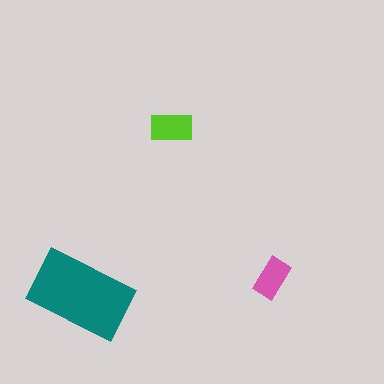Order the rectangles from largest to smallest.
the teal one, the lime one, the pink one.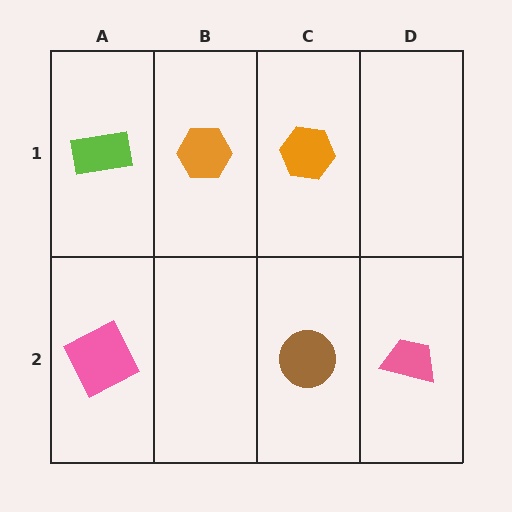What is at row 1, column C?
An orange hexagon.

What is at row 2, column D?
A pink trapezoid.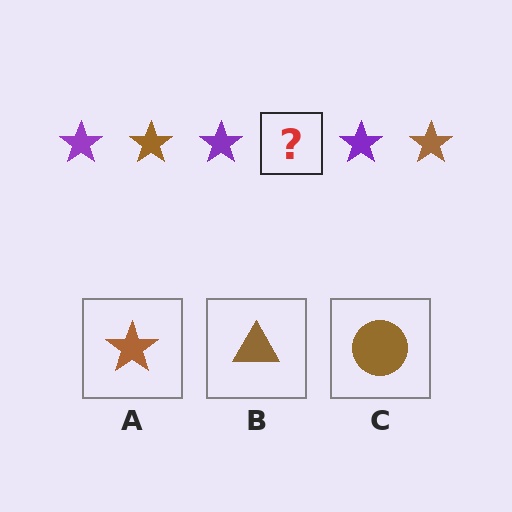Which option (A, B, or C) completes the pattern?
A.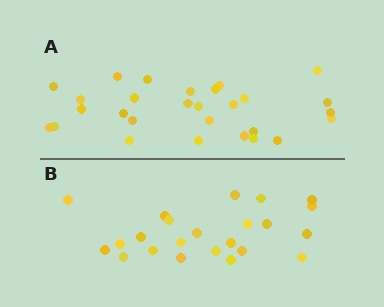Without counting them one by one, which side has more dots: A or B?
Region A (the top region) has more dots.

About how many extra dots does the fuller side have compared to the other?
Region A has about 5 more dots than region B.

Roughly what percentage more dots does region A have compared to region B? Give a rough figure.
About 20% more.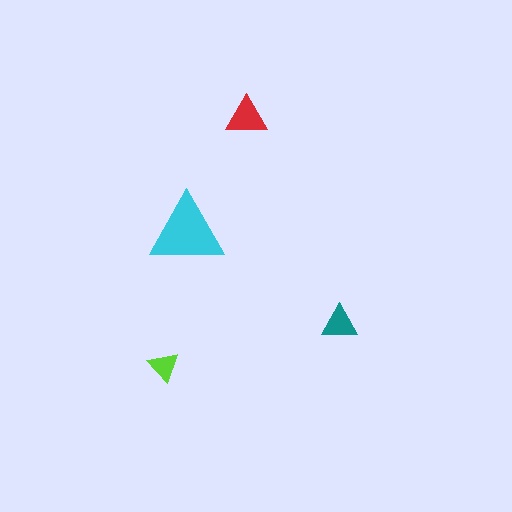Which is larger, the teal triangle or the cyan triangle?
The cyan one.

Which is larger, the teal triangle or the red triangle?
The red one.